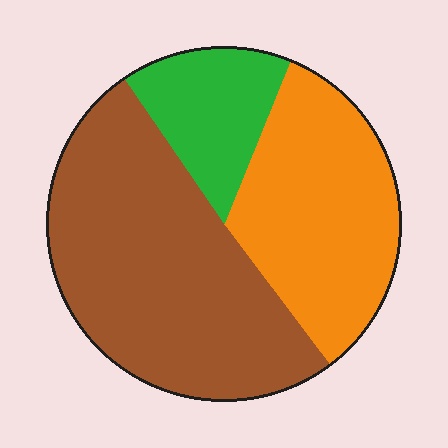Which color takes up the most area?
Brown, at roughly 50%.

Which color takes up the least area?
Green, at roughly 15%.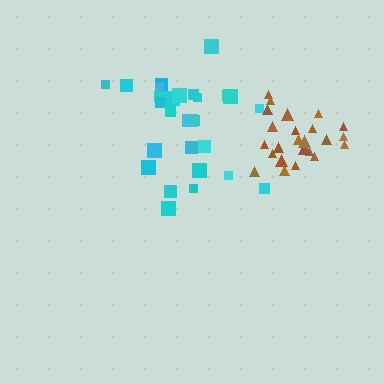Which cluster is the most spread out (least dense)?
Cyan.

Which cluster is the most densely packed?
Brown.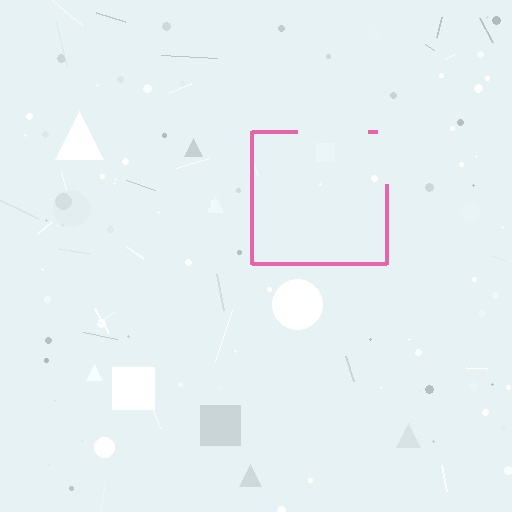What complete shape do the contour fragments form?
The contour fragments form a square.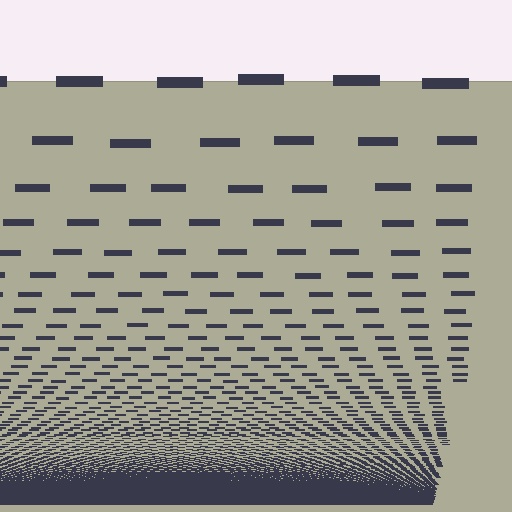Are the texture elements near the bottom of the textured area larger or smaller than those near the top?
Smaller. The gradient is inverted — elements near the bottom are smaller and denser.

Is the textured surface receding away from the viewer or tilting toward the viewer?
The surface appears to tilt toward the viewer. Texture elements get larger and sparser toward the top.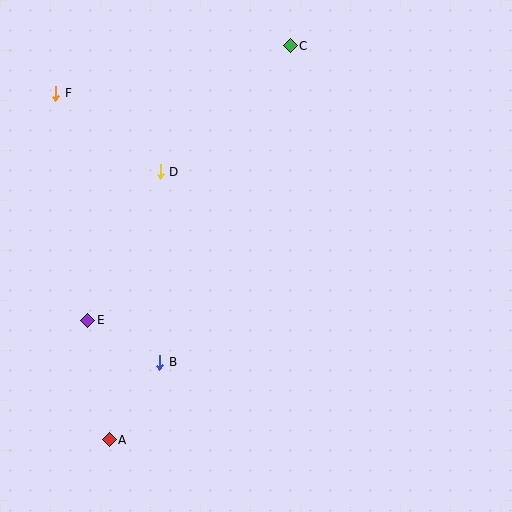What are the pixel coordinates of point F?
Point F is at (56, 93).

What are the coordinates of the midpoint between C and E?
The midpoint between C and E is at (189, 183).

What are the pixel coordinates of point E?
Point E is at (88, 320).